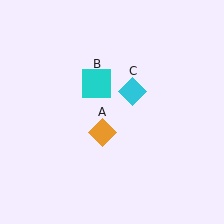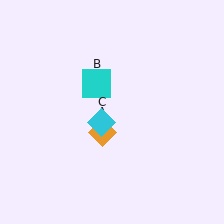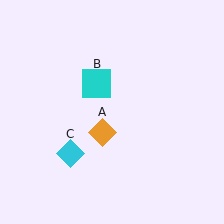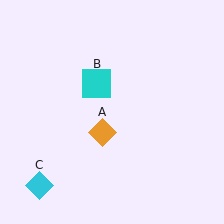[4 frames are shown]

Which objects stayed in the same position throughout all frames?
Orange diamond (object A) and cyan square (object B) remained stationary.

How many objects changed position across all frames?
1 object changed position: cyan diamond (object C).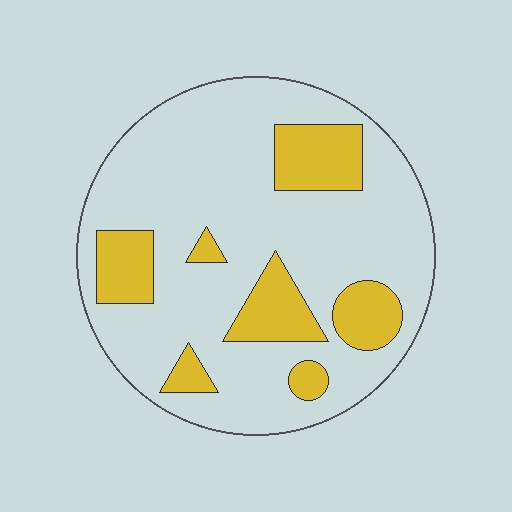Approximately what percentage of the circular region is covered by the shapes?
Approximately 20%.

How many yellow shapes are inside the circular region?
7.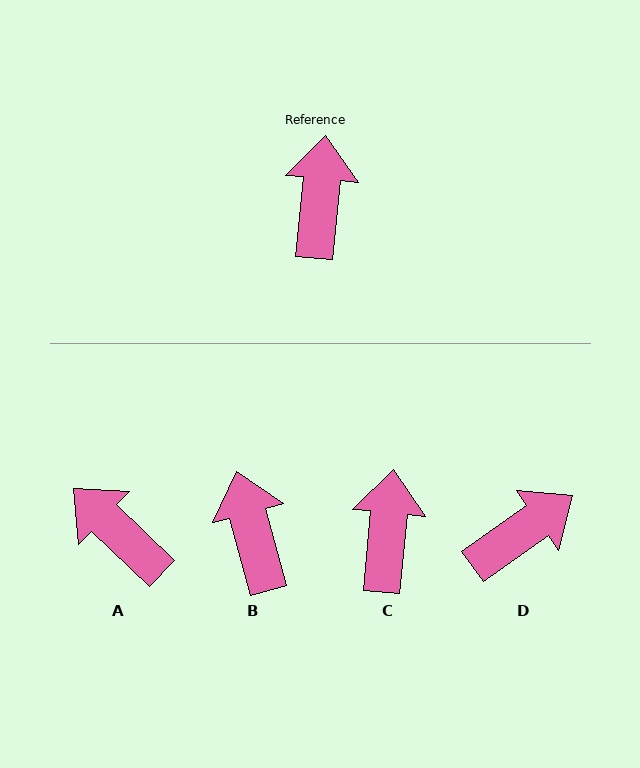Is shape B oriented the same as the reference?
No, it is off by about 21 degrees.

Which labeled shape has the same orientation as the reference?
C.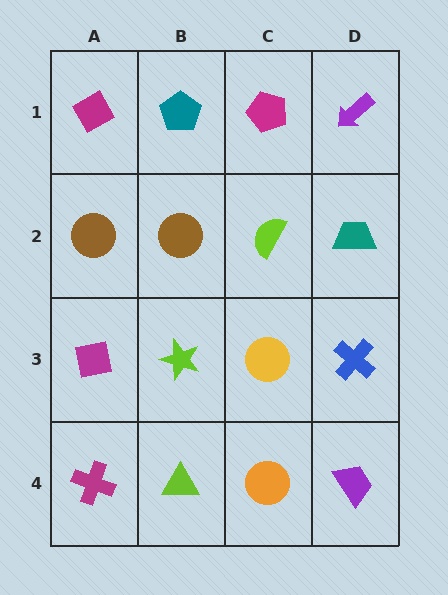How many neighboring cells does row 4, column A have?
2.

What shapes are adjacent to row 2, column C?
A magenta pentagon (row 1, column C), a yellow circle (row 3, column C), a brown circle (row 2, column B), a teal trapezoid (row 2, column D).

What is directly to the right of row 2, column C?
A teal trapezoid.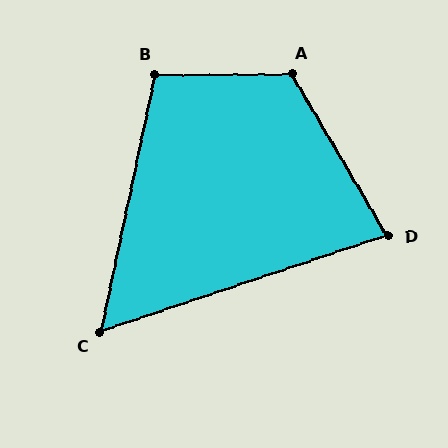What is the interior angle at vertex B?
Approximately 102 degrees (obtuse).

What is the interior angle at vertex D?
Approximately 78 degrees (acute).